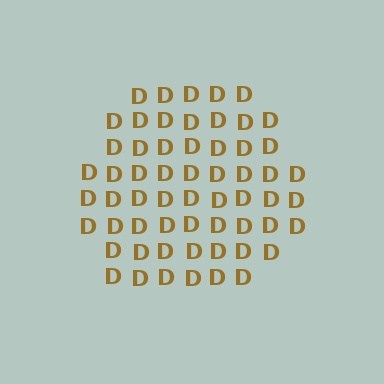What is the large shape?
The large shape is a hexagon.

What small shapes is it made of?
It is made of small letter D's.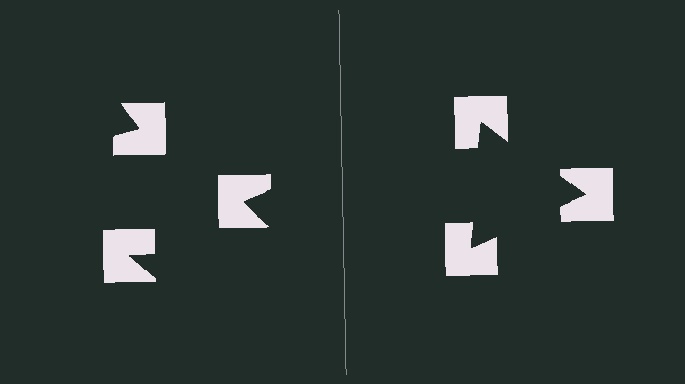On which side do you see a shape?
An illusory triangle appears on the right side. On the left side the wedge cuts are rotated, so no coherent shape forms.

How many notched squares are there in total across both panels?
6 — 3 on each side.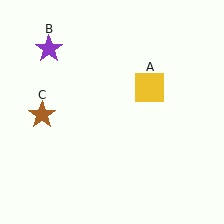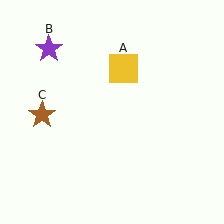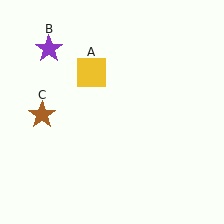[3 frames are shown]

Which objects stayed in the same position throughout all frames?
Purple star (object B) and brown star (object C) remained stationary.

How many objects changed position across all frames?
1 object changed position: yellow square (object A).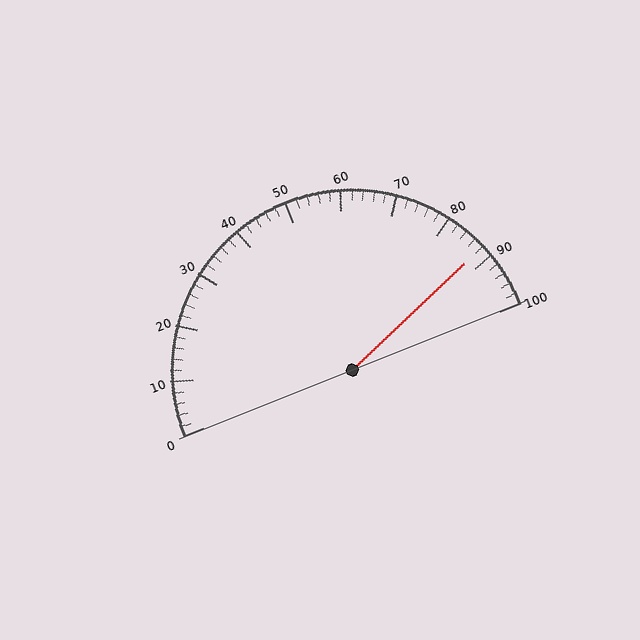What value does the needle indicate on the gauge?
The needle indicates approximately 88.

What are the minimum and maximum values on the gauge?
The gauge ranges from 0 to 100.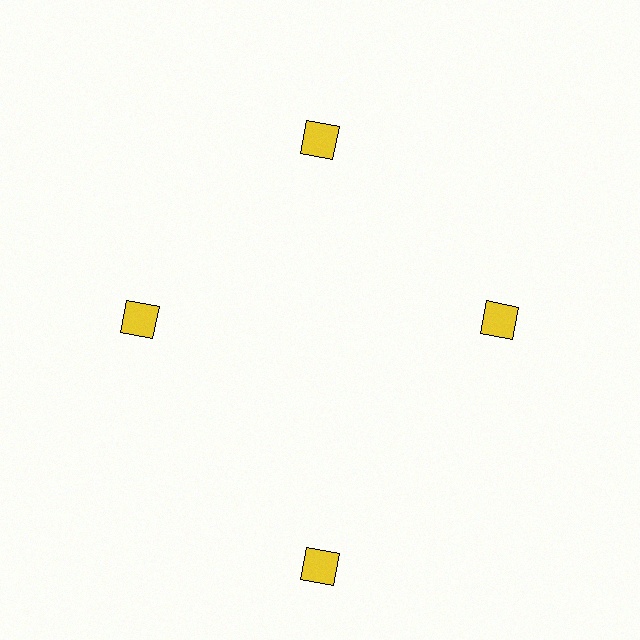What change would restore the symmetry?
The symmetry would be restored by moving it inward, back onto the ring so that all 4 diamonds sit at equal angles and equal distance from the center.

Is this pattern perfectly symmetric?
No. The 4 yellow diamonds are arranged in a ring, but one element near the 6 o'clock position is pushed outward from the center, breaking the 4-fold rotational symmetry.